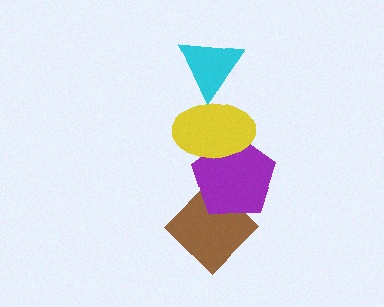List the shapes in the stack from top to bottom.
From top to bottom: the cyan triangle, the yellow ellipse, the purple pentagon, the brown diamond.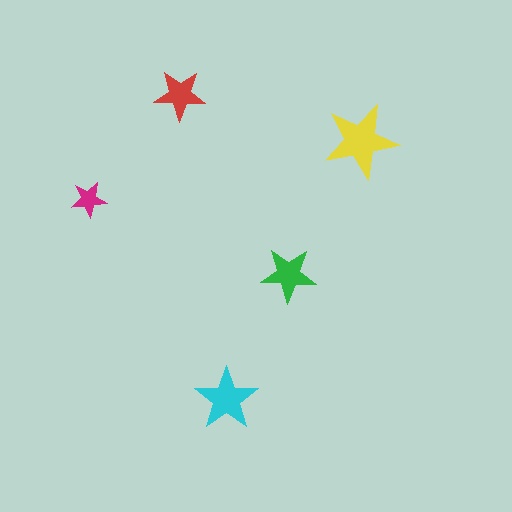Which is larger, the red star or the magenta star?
The red one.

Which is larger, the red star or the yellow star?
The yellow one.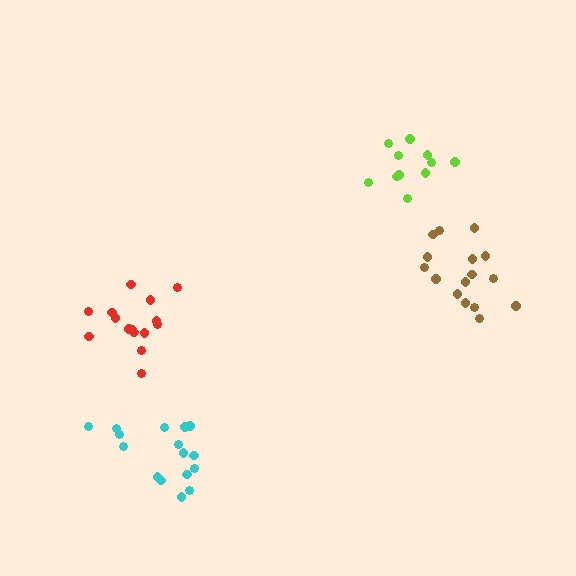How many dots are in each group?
Group 1: 16 dots, Group 2: 16 dots, Group 3: 11 dots, Group 4: 15 dots (58 total).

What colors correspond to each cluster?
The clusters are colored: cyan, brown, lime, red.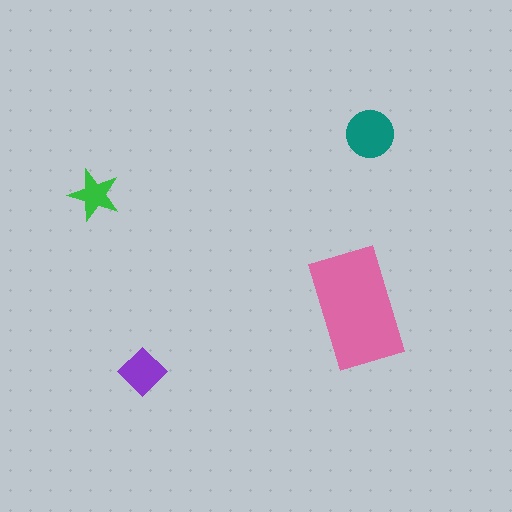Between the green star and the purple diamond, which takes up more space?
The purple diamond.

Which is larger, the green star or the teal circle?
The teal circle.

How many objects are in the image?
There are 4 objects in the image.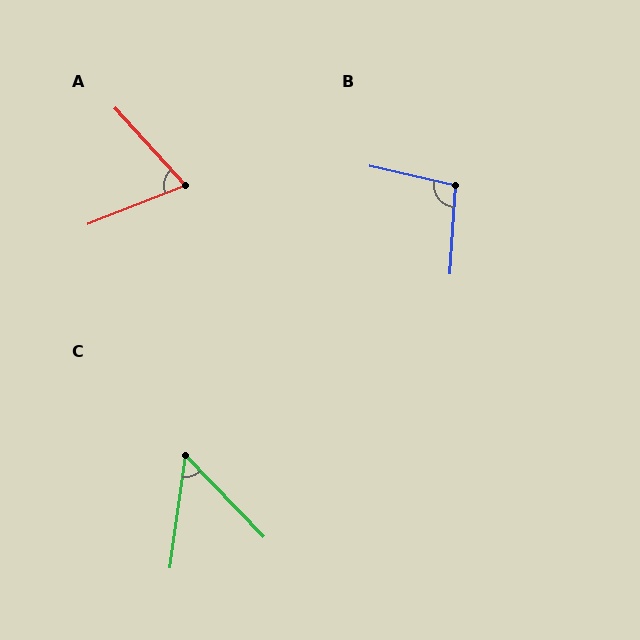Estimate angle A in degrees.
Approximately 69 degrees.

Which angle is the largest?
B, at approximately 99 degrees.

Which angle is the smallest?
C, at approximately 52 degrees.